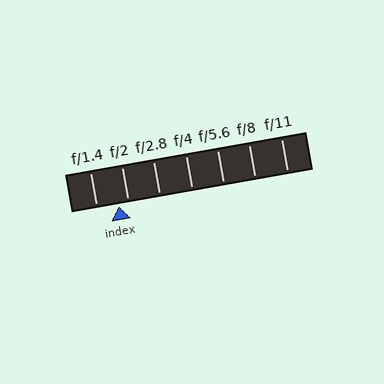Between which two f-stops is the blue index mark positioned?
The index mark is between f/1.4 and f/2.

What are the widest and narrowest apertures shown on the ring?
The widest aperture shown is f/1.4 and the narrowest is f/11.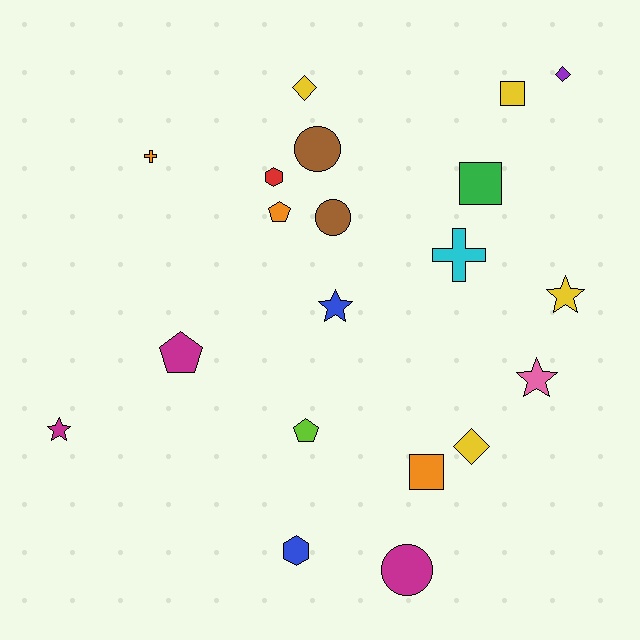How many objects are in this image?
There are 20 objects.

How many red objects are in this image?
There is 1 red object.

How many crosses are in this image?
There are 2 crosses.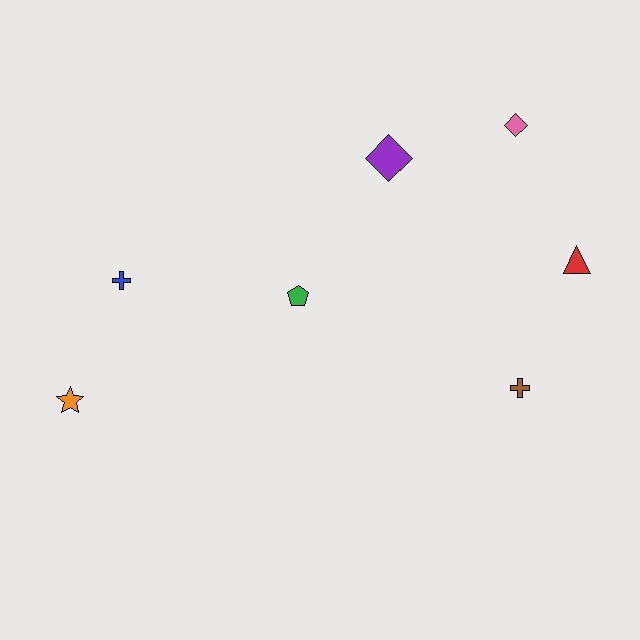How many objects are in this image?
There are 7 objects.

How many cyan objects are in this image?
There are no cyan objects.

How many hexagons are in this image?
There are no hexagons.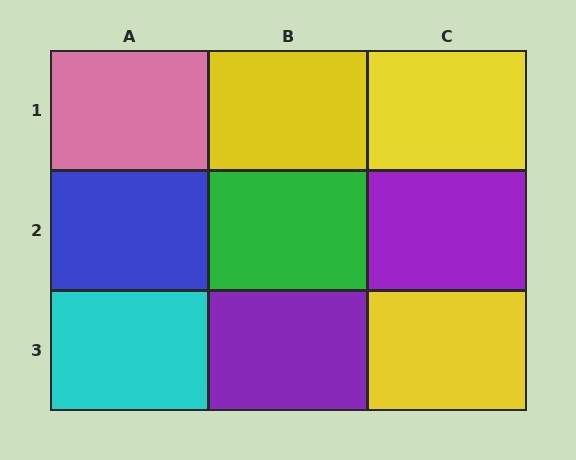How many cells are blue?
1 cell is blue.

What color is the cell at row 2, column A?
Blue.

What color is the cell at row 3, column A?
Cyan.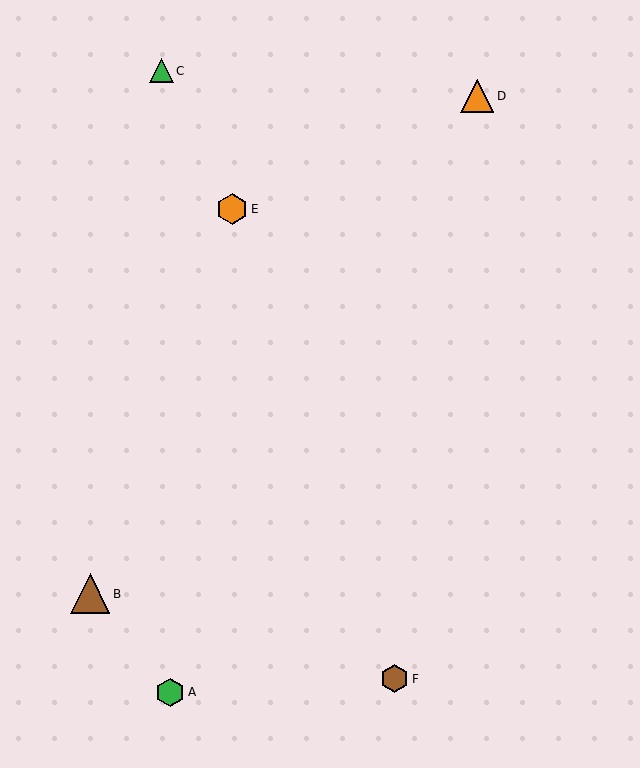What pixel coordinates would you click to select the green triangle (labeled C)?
Click at (162, 71) to select the green triangle C.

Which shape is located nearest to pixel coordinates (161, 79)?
The green triangle (labeled C) at (162, 71) is nearest to that location.